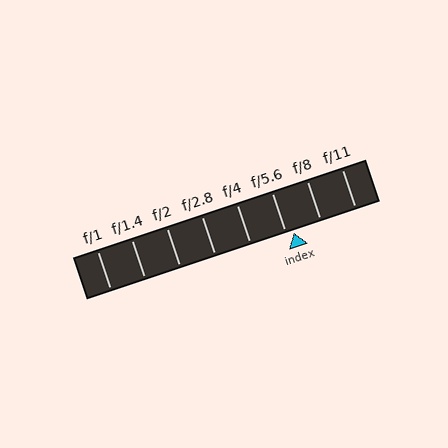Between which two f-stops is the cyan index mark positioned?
The index mark is between f/5.6 and f/8.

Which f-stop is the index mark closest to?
The index mark is closest to f/5.6.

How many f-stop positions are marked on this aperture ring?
There are 8 f-stop positions marked.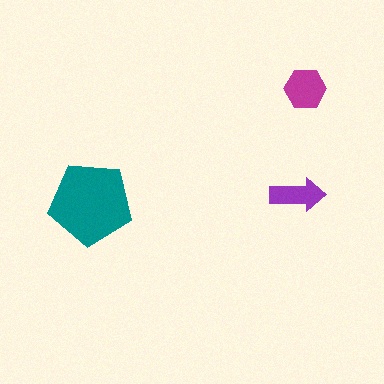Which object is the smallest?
The purple arrow.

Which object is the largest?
The teal pentagon.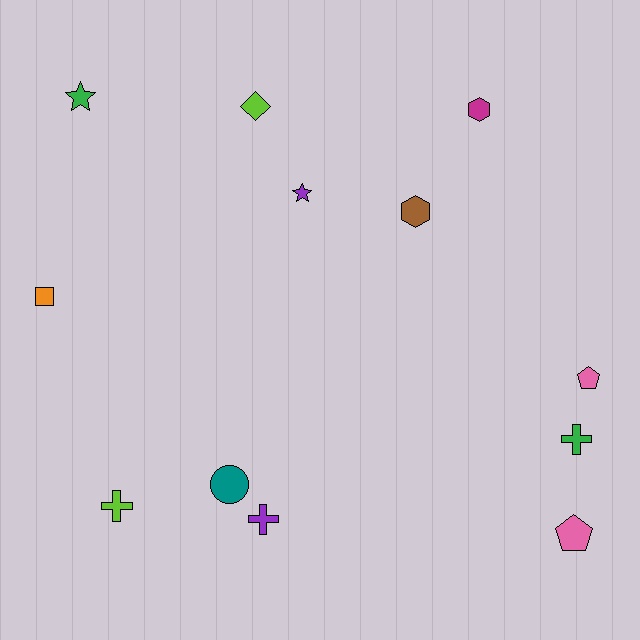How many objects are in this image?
There are 12 objects.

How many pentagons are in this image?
There are 2 pentagons.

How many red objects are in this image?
There are no red objects.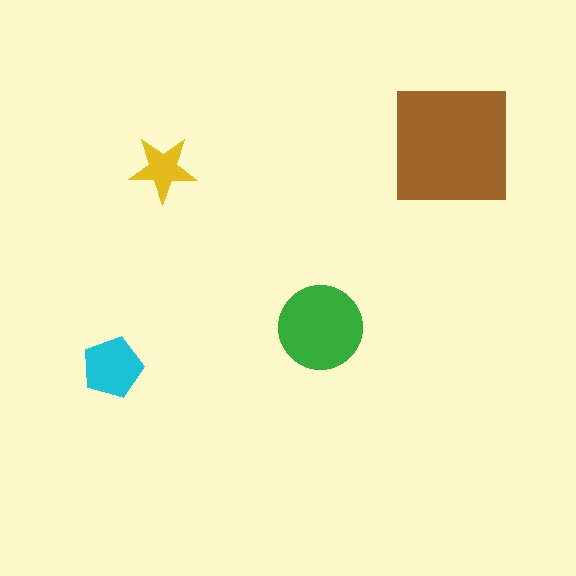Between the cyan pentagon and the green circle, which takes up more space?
The green circle.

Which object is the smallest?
The yellow star.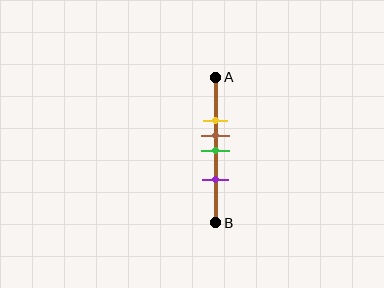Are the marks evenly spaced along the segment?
No, the marks are not evenly spaced.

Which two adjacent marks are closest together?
The brown and green marks are the closest adjacent pair.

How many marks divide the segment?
There are 4 marks dividing the segment.